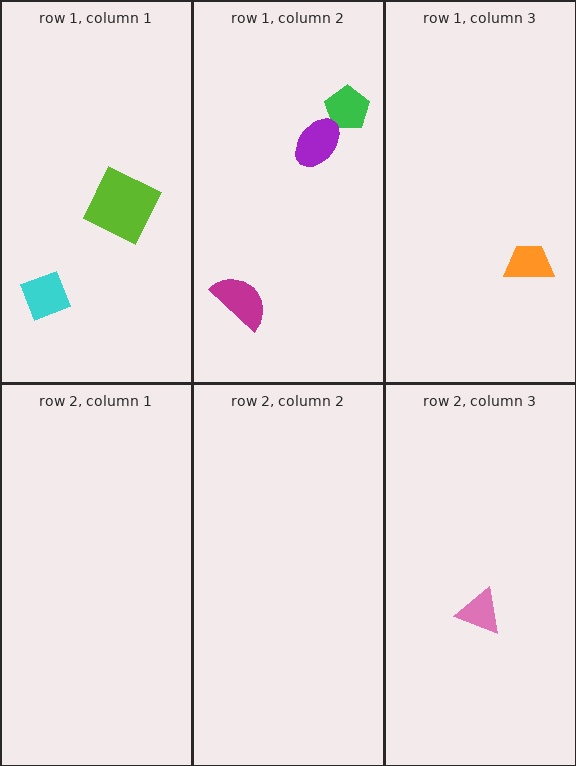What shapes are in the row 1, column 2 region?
The magenta semicircle, the green pentagon, the purple ellipse.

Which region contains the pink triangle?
The row 2, column 3 region.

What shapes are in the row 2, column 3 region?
The pink triangle.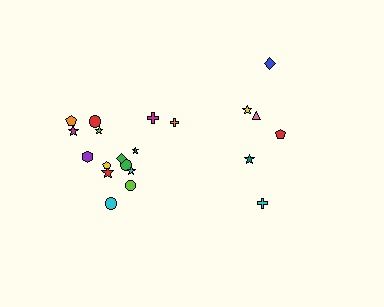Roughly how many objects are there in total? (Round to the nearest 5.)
Roughly 20 objects in total.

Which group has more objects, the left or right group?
The left group.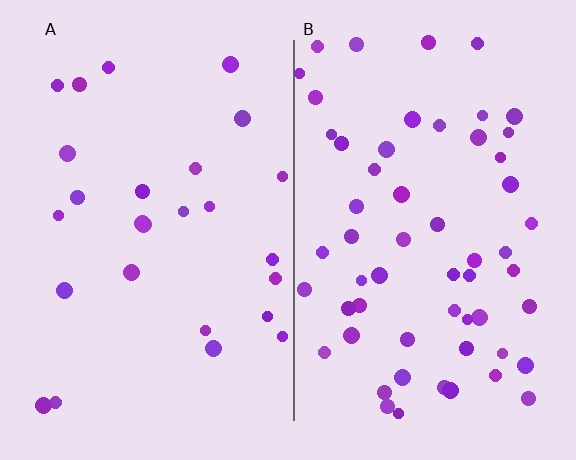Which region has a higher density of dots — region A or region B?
B (the right).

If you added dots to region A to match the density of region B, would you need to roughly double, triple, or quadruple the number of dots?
Approximately double.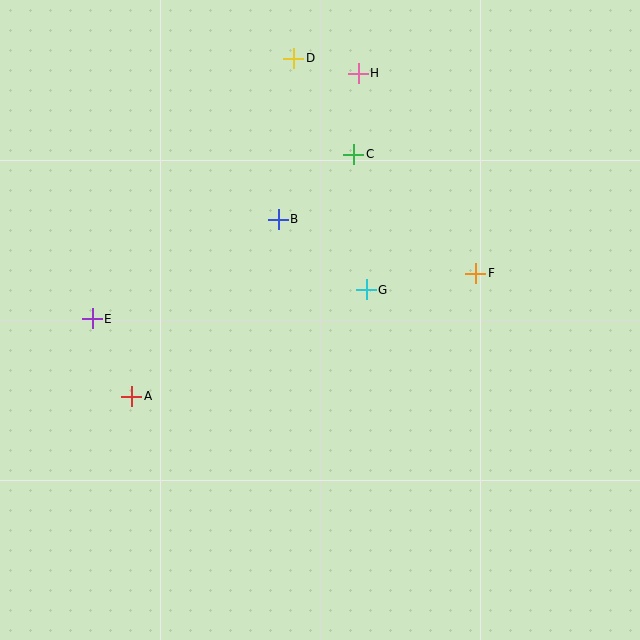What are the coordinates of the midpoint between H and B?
The midpoint between H and B is at (318, 146).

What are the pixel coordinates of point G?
Point G is at (366, 290).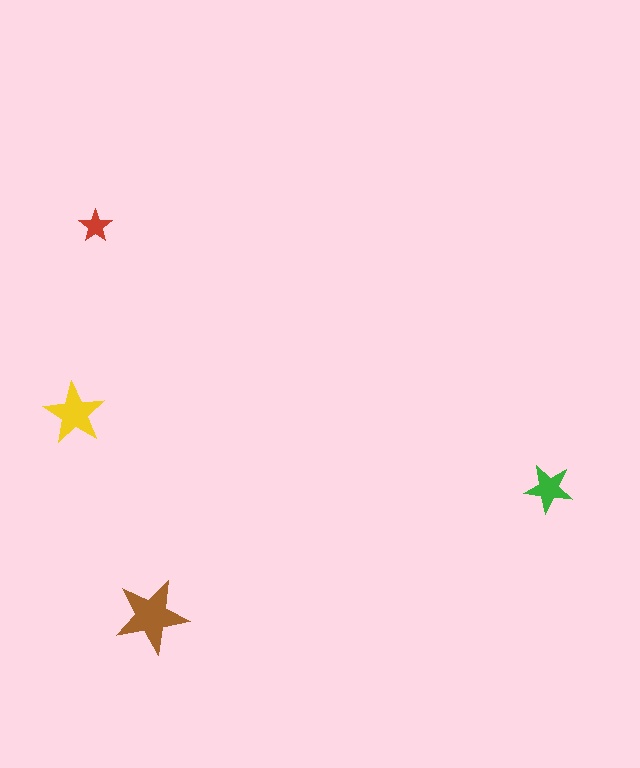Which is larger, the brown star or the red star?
The brown one.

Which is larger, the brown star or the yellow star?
The brown one.